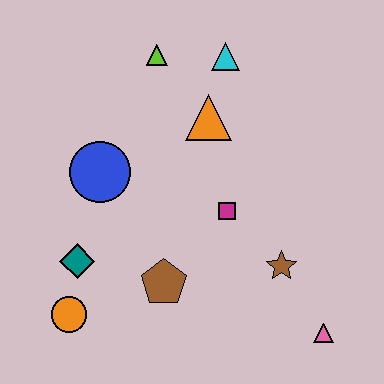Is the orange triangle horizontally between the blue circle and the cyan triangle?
Yes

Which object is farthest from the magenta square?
The orange circle is farthest from the magenta square.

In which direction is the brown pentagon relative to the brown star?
The brown pentagon is to the left of the brown star.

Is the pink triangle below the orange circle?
Yes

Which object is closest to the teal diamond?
The orange circle is closest to the teal diamond.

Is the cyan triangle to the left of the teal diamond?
No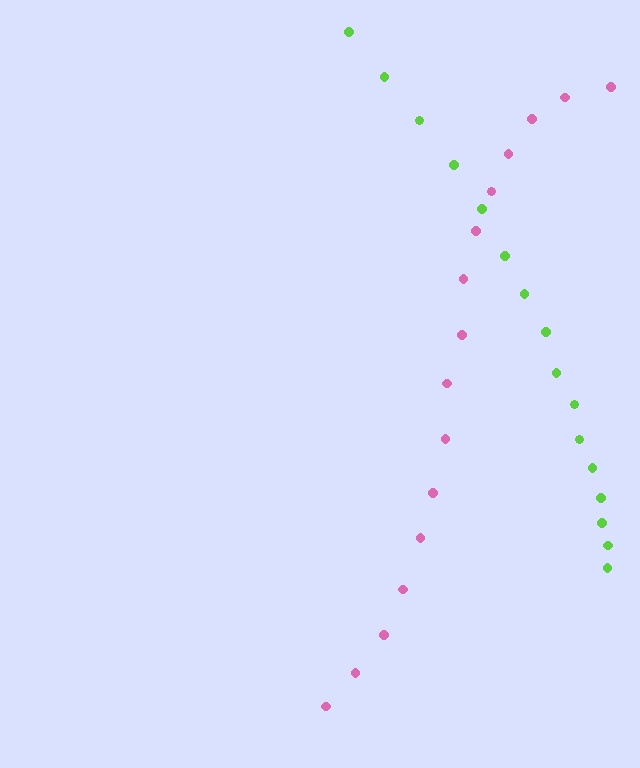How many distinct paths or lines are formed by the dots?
There are 2 distinct paths.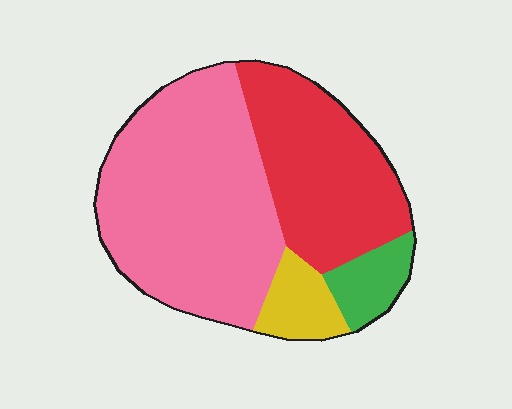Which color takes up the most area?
Pink, at roughly 50%.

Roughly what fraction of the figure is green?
Green takes up about one tenth (1/10) of the figure.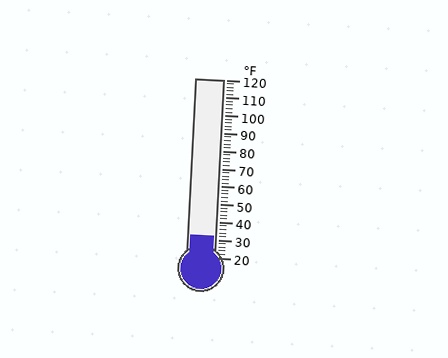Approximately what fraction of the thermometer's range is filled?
The thermometer is filled to approximately 10% of its range.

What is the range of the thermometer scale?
The thermometer scale ranges from 20°F to 120°F.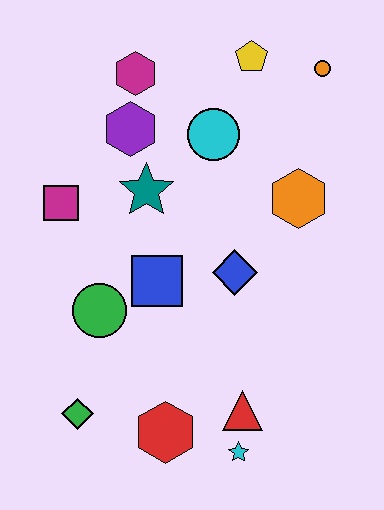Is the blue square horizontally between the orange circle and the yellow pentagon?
No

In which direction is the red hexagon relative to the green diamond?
The red hexagon is to the right of the green diamond.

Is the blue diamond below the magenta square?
Yes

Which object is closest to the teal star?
The purple hexagon is closest to the teal star.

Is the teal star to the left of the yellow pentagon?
Yes